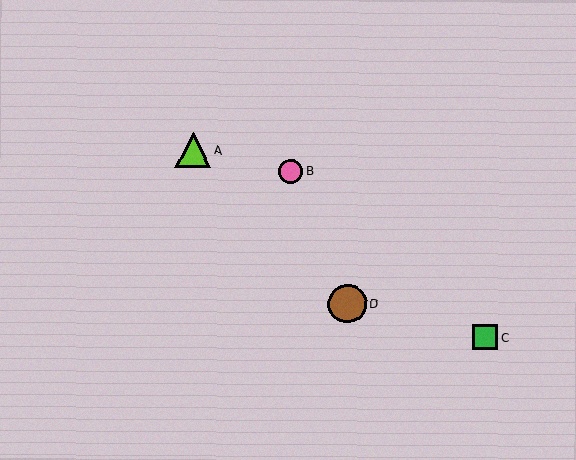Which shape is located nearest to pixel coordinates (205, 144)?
The lime triangle (labeled A) at (193, 150) is nearest to that location.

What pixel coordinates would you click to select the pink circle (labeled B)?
Click at (291, 171) to select the pink circle B.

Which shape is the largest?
The brown circle (labeled D) is the largest.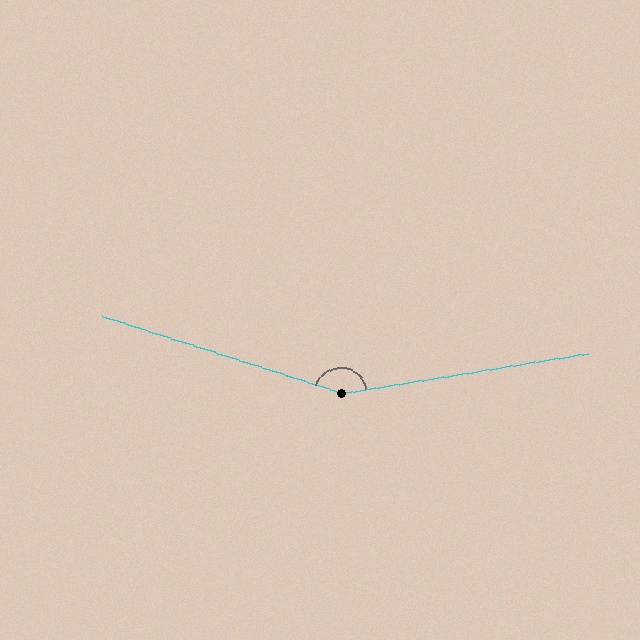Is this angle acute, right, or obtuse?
It is obtuse.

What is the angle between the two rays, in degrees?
Approximately 153 degrees.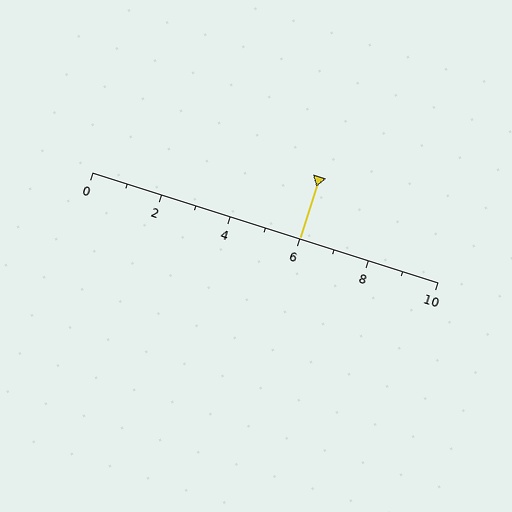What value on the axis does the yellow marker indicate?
The marker indicates approximately 6.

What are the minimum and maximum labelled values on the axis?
The axis runs from 0 to 10.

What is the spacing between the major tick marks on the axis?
The major ticks are spaced 2 apart.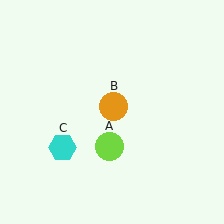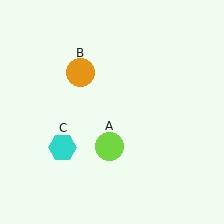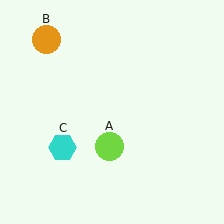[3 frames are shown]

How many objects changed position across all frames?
1 object changed position: orange circle (object B).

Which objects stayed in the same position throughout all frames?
Lime circle (object A) and cyan hexagon (object C) remained stationary.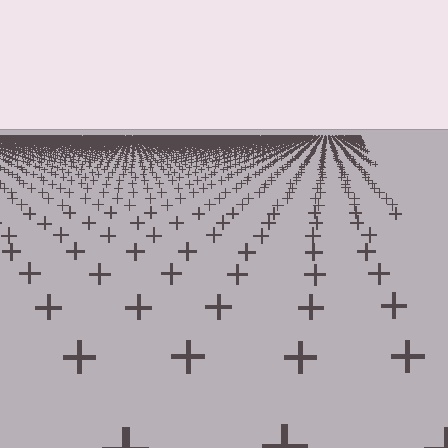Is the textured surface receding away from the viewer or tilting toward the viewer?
The surface is receding away from the viewer. Texture elements get smaller and denser toward the top.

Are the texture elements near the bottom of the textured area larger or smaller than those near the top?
Larger. Near the bottom, elements are closer to the viewer and appear at a bigger on-screen size.